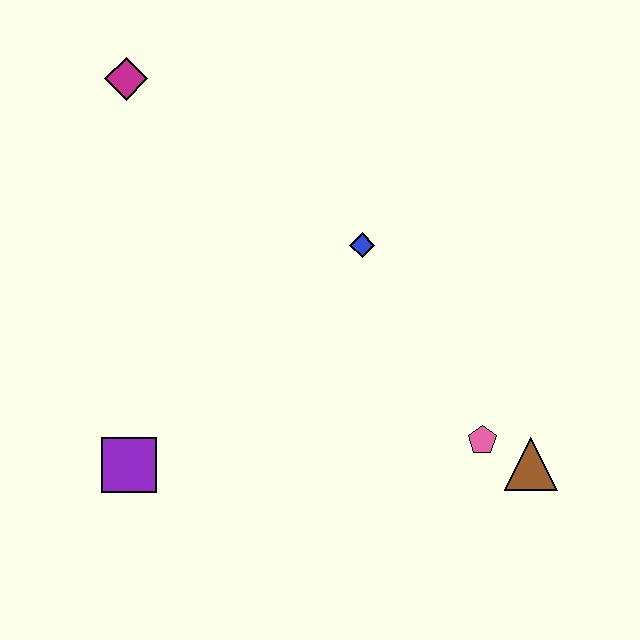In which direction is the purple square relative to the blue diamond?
The purple square is to the left of the blue diamond.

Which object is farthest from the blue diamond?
The purple square is farthest from the blue diamond.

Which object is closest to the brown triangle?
The pink pentagon is closest to the brown triangle.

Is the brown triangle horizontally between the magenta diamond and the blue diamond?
No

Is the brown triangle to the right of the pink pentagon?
Yes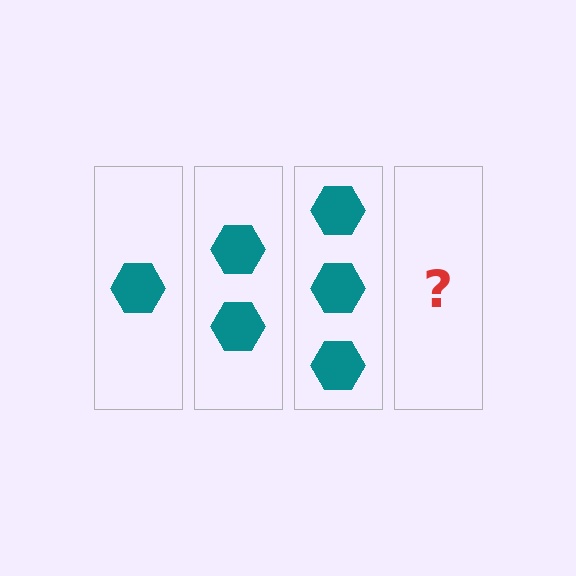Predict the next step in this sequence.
The next step is 4 hexagons.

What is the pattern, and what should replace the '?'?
The pattern is that each step adds one more hexagon. The '?' should be 4 hexagons.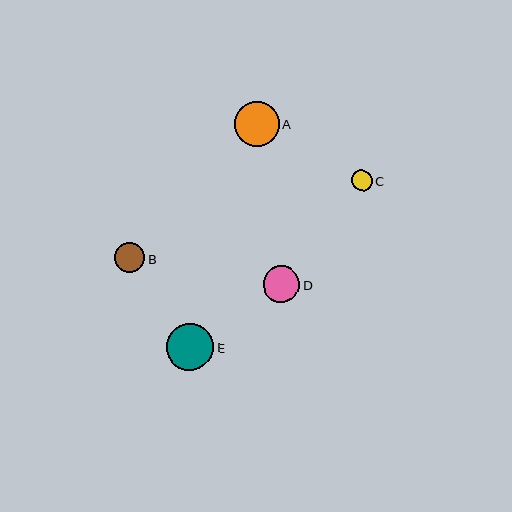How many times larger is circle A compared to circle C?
Circle A is approximately 2.2 times the size of circle C.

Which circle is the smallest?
Circle C is the smallest with a size of approximately 21 pixels.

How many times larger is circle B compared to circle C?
Circle B is approximately 1.5 times the size of circle C.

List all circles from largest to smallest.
From largest to smallest: E, A, D, B, C.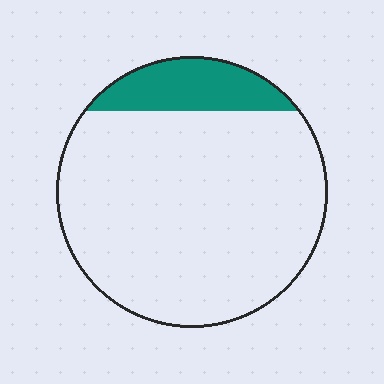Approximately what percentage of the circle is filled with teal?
Approximately 15%.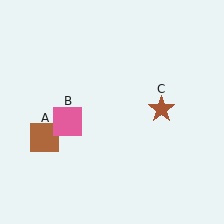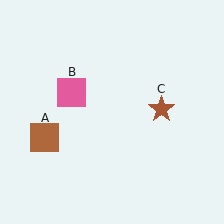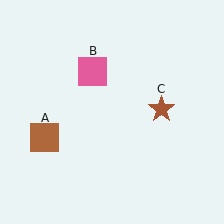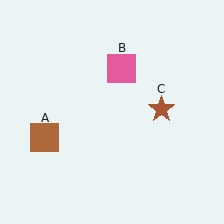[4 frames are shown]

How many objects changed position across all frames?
1 object changed position: pink square (object B).